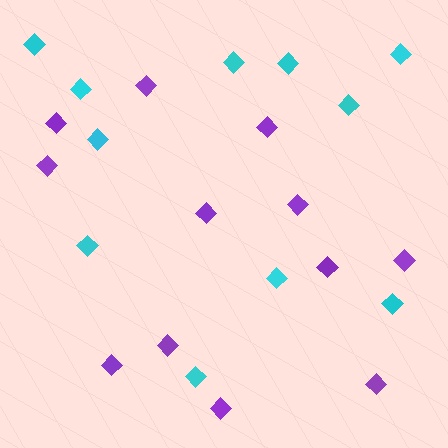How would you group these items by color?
There are 2 groups: one group of cyan diamonds (11) and one group of purple diamonds (12).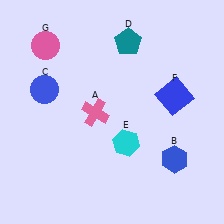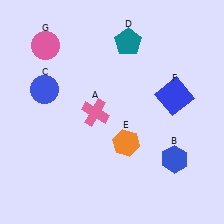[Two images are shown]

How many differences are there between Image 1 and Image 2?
There is 1 difference between the two images.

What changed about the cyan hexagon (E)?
In Image 1, E is cyan. In Image 2, it changed to orange.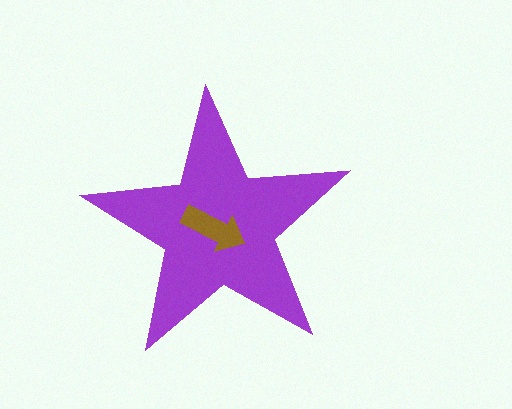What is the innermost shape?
The brown arrow.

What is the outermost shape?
The purple star.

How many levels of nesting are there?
2.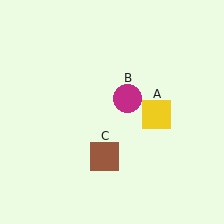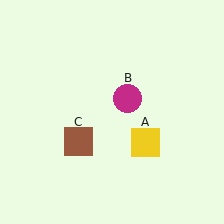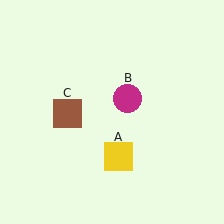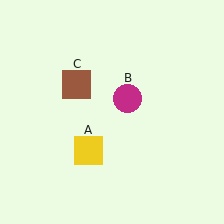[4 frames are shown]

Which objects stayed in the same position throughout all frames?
Magenta circle (object B) remained stationary.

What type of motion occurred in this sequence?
The yellow square (object A), brown square (object C) rotated clockwise around the center of the scene.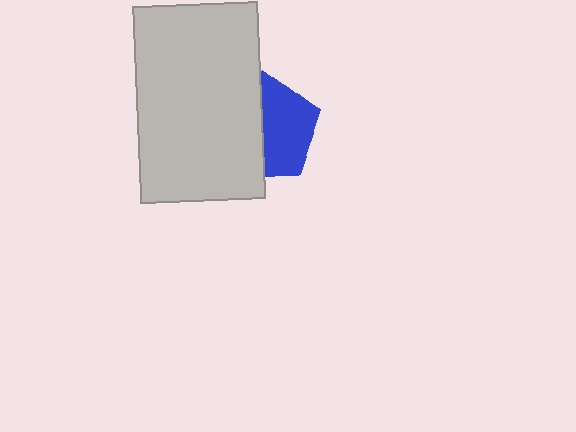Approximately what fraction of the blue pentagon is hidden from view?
Roughly 49% of the blue pentagon is hidden behind the light gray rectangle.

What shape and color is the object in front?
The object in front is a light gray rectangle.